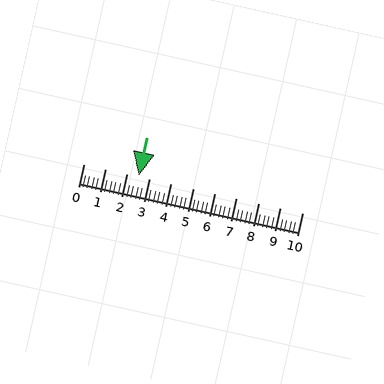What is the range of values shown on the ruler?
The ruler shows values from 0 to 10.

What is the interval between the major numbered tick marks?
The major tick marks are spaced 1 units apart.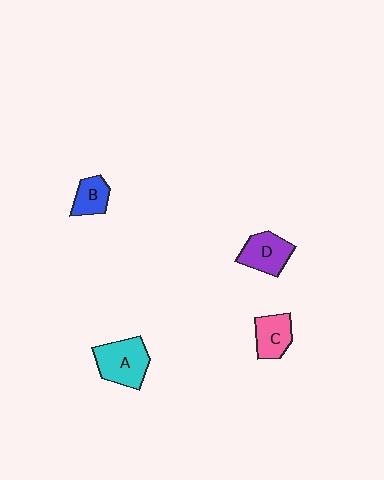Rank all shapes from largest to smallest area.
From largest to smallest: A (cyan), D (purple), C (pink), B (blue).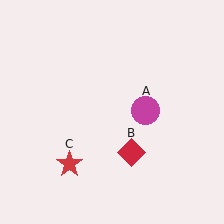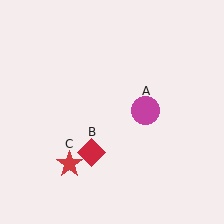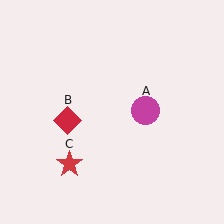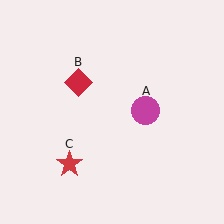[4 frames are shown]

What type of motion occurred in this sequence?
The red diamond (object B) rotated clockwise around the center of the scene.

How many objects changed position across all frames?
1 object changed position: red diamond (object B).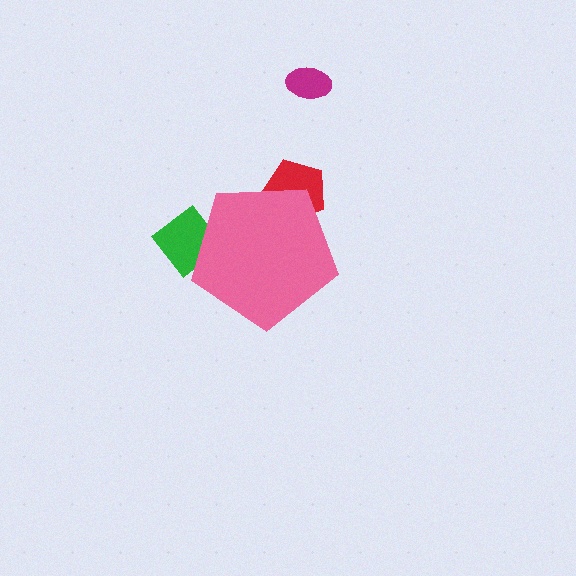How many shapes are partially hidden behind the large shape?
2 shapes are partially hidden.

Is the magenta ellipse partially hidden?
No, the magenta ellipse is fully visible.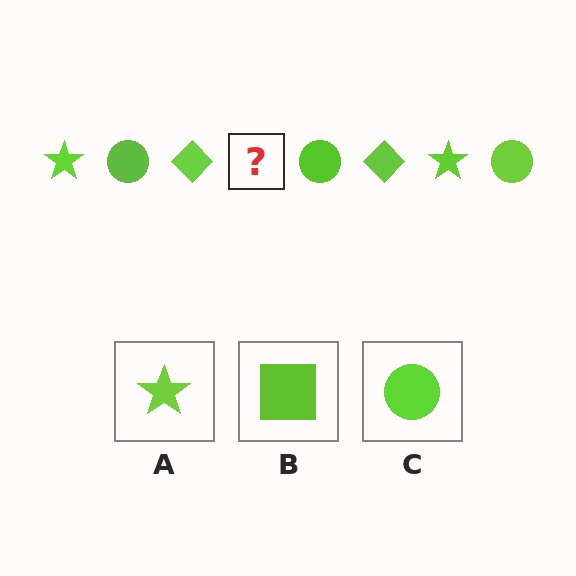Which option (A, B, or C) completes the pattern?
A.